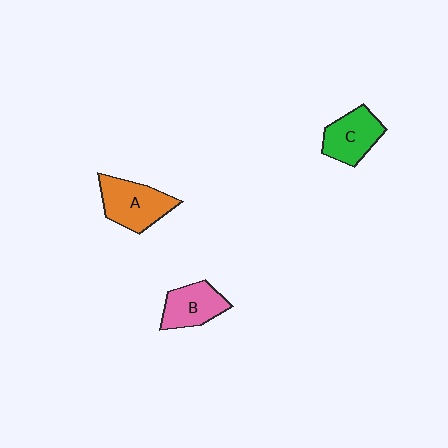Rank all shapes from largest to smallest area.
From largest to smallest: A (orange), C (green), B (pink).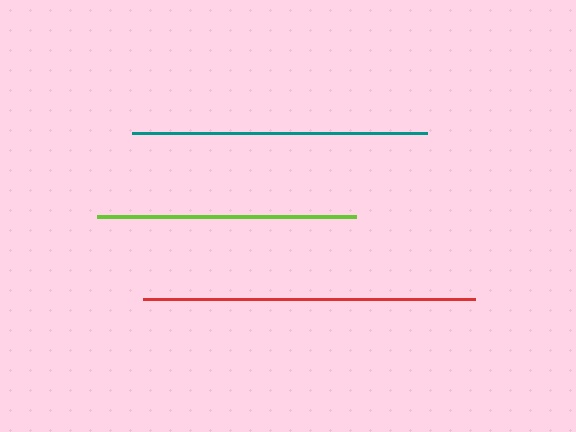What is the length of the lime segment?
The lime segment is approximately 259 pixels long.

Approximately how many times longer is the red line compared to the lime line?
The red line is approximately 1.3 times the length of the lime line.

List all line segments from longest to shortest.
From longest to shortest: red, teal, lime.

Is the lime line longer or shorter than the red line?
The red line is longer than the lime line.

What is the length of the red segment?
The red segment is approximately 333 pixels long.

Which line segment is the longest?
The red line is the longest at approximately 333 pixels.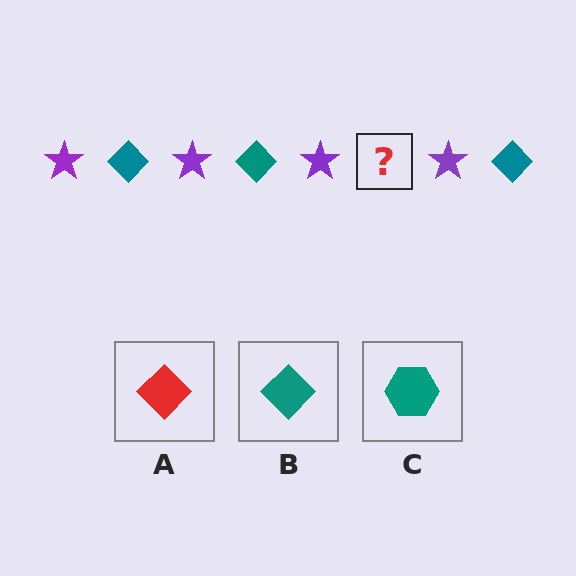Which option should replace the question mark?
Option B.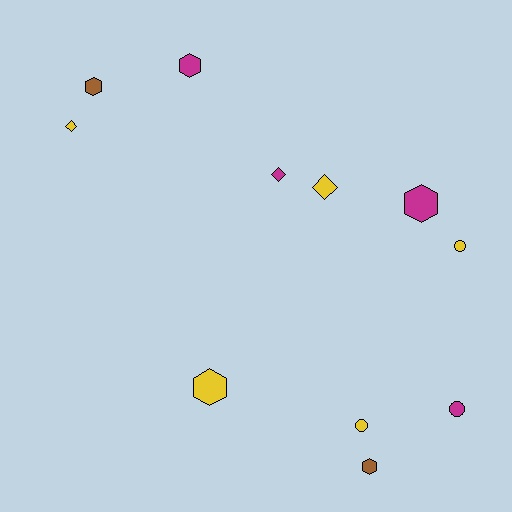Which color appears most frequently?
Yellow, with 5 objects.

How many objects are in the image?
There are 11 objects.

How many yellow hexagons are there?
There is 1 yellow hexagon.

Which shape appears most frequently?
Hexagon, with 5 objects.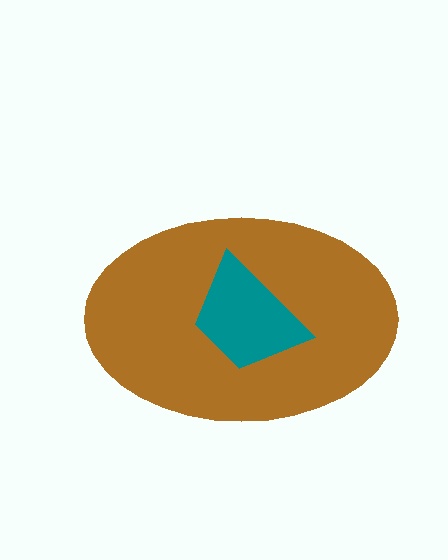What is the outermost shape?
The brown ellipse.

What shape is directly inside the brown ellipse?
The teal trapezoid.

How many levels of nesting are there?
2.